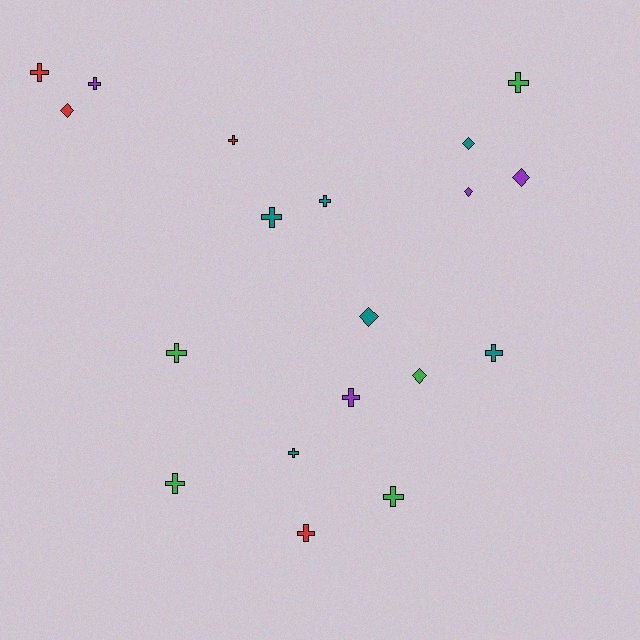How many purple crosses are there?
There are 2 purple crosses.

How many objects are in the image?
There are 19 objects.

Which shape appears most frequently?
Cross, with 13 objects.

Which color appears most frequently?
Teal, with 6 objects.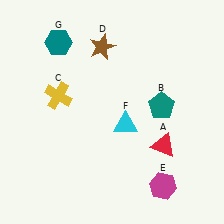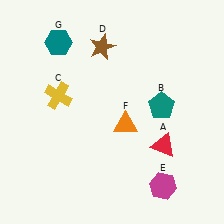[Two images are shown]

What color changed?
The triangle (F) changed from cyan in Image 1 to orange in Image 2.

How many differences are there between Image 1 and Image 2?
There is 1 difference between the two images.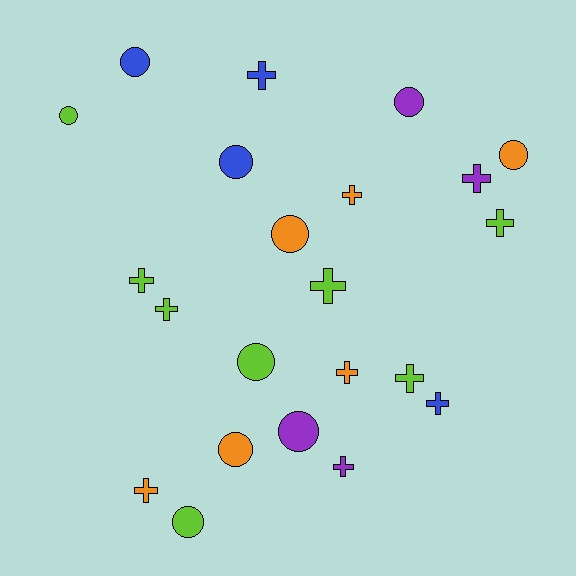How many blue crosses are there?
There are 2 blue crosses.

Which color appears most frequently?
Lime, with 8 objects.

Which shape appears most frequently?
Cross, with 12 objects.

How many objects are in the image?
There are 22 objects.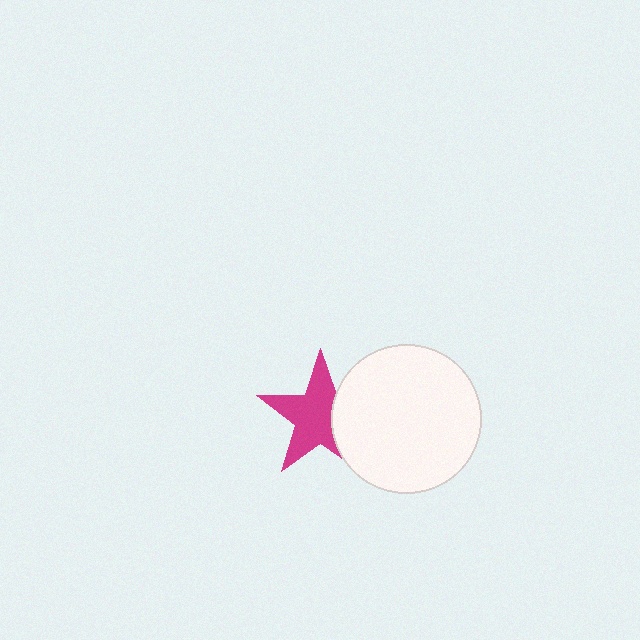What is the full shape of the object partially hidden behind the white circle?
The partially hidden object is a magenta star.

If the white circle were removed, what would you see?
You would see the complete magenta star.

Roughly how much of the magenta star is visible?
Most of it is visible (roughly 69%).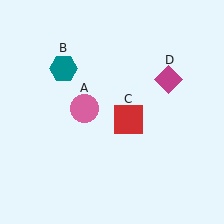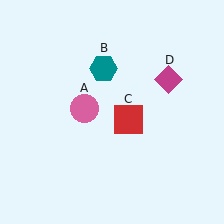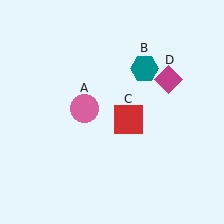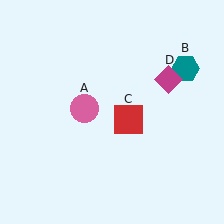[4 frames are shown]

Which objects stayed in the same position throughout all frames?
Pink circle (object A) and red square (object C) and magenta diamond (object D) remained stationary.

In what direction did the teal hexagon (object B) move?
The teal hexagon (object B) moved right.